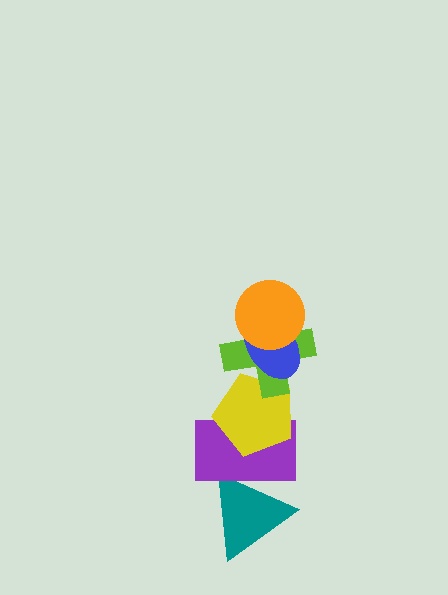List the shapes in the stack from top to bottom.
From top to bottom: the orange circle, the blue ellipse, the lime cross, the yellow pentagon, the purple rectangle, the teal triangle.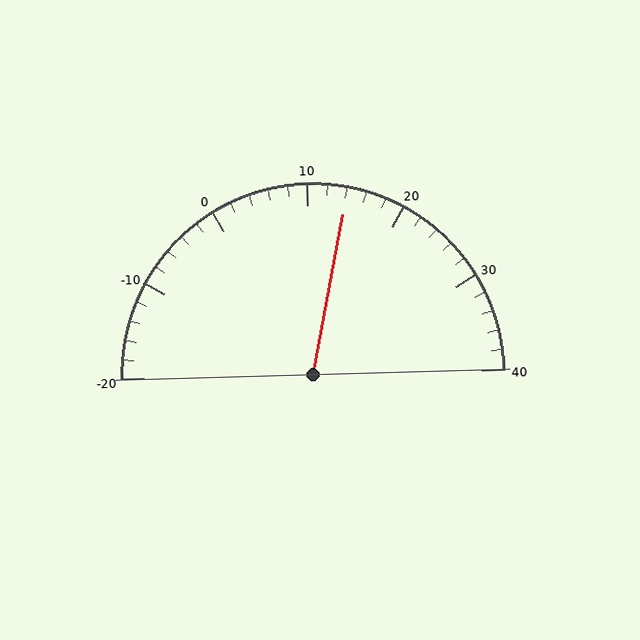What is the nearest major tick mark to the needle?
The nearest major tick mark is 10.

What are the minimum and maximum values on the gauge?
The gauge ranges from -20 to 40.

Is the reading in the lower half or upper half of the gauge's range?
The reading is in the upper half of the range (-20 to 40).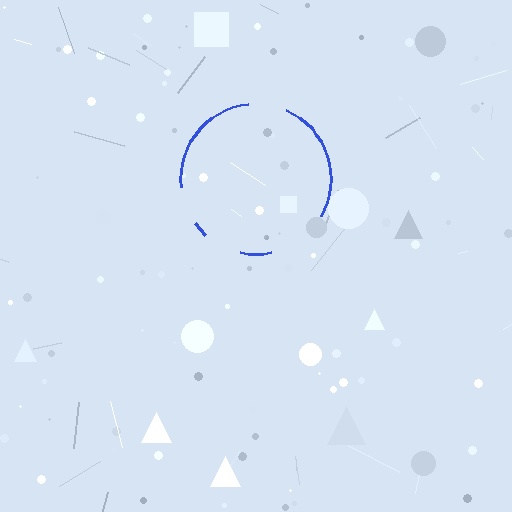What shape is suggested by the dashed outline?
The dashed outline suggests a circle.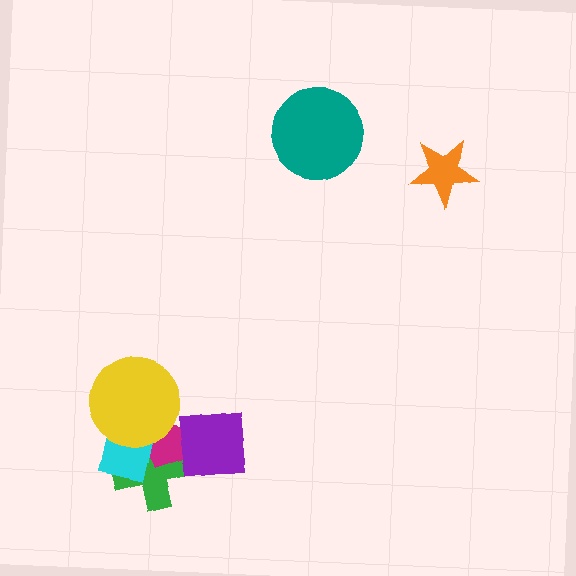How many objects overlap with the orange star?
0 objects overlap with the orange star.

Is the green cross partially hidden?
Yes, it is partially covered by another shape.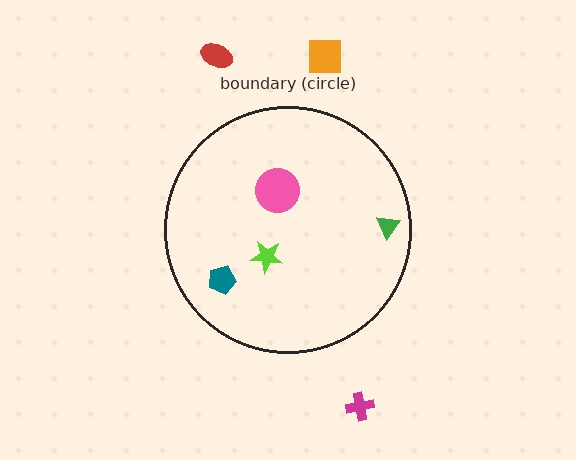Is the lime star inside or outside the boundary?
Inside.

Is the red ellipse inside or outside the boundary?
Outside.